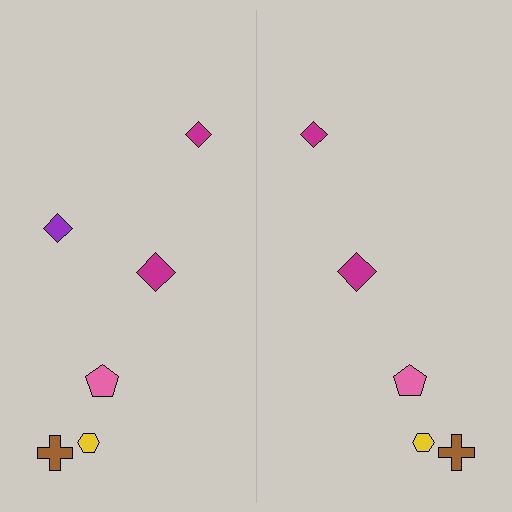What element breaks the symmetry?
A purple diamond is missing from the right side.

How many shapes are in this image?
There are 11 shapes in this image.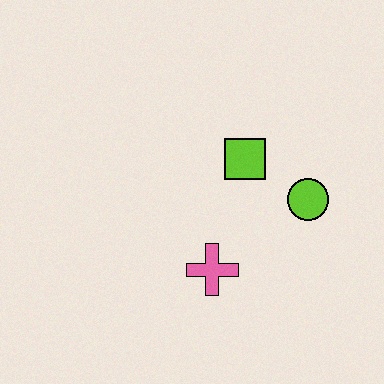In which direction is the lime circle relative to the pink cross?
The lime circle is to the right of the pink cross.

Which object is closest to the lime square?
The lime circle is closest to the lime square.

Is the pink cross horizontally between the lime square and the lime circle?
No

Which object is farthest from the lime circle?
The pink cross is farthest from the lime circle.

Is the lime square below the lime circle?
No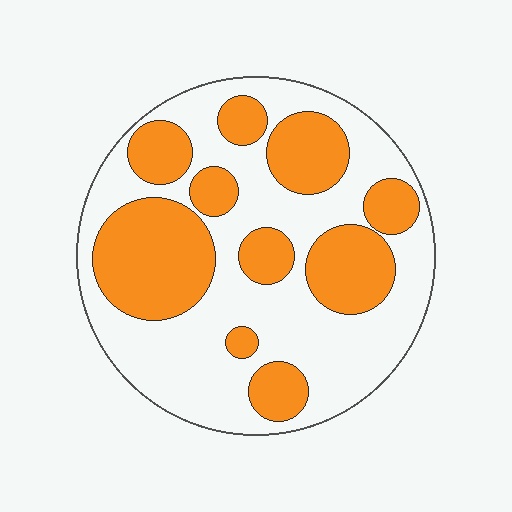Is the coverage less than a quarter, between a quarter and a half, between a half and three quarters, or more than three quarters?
Between a quarter and a half.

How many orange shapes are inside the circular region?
10.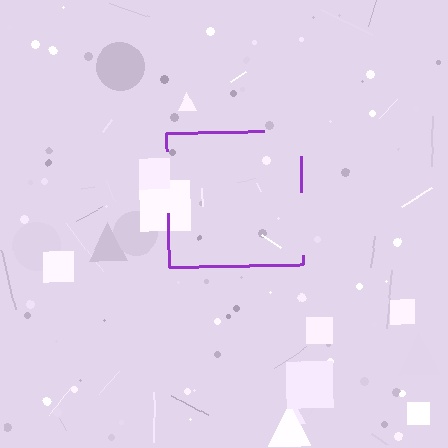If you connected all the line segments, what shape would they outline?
They would outline a square.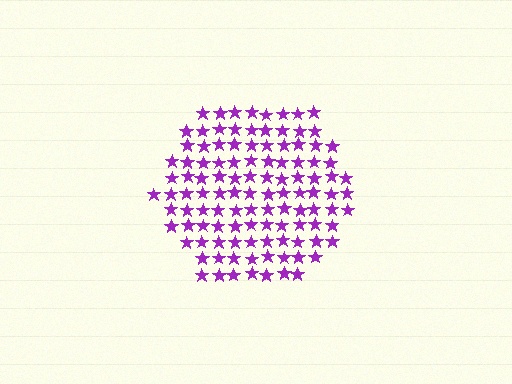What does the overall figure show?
The overall figure shows a hexagon.